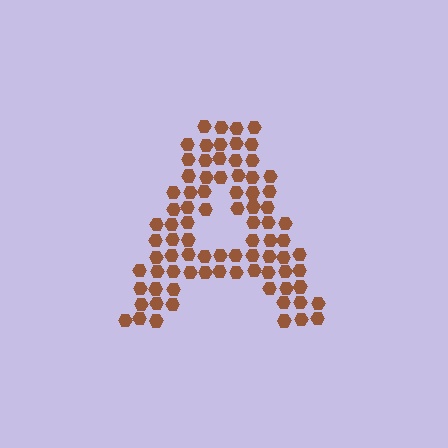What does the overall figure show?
The overall figure shows the letter A.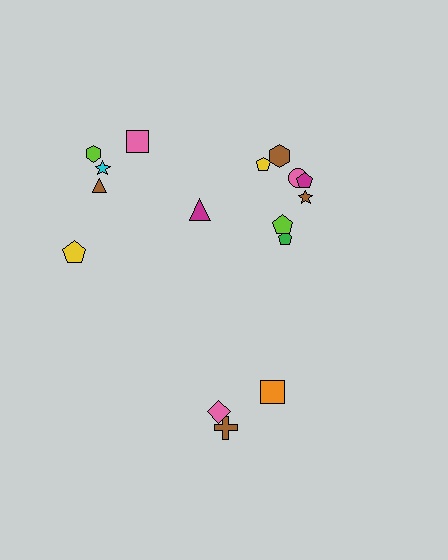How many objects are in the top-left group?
There are 5 objects.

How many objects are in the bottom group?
There are 3 objects.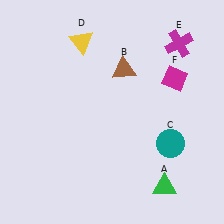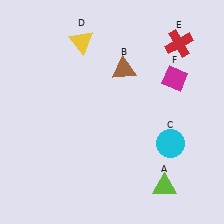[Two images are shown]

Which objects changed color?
A changed from green to lime. C changed from teal to cyan. E changed from magenta to red.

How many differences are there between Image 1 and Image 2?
There are 3 differences between the two images.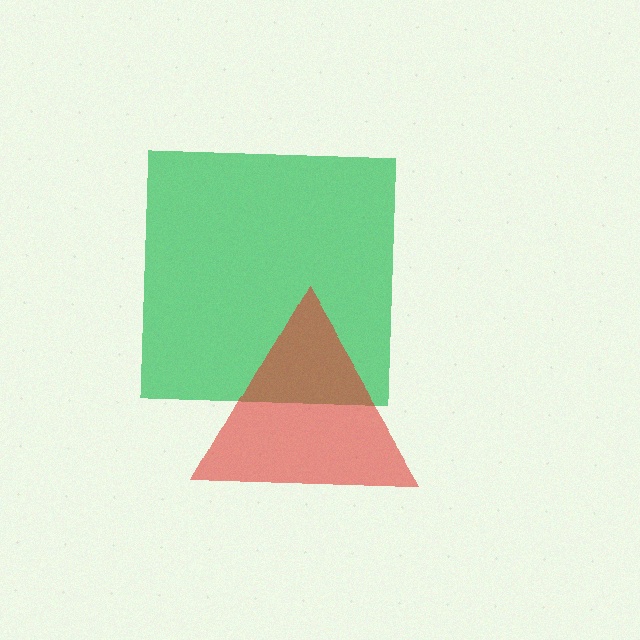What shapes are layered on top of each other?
The layered shapes are: a green square, a red triangle.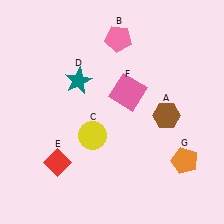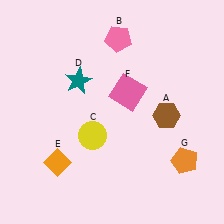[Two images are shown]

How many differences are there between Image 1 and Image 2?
There is 1 difference between the two images.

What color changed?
The diamond (E) changed from red in Image 1 to orange in Image 2.